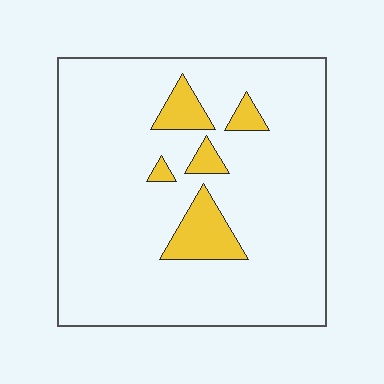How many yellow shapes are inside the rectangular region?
5.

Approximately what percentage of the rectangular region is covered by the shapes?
Approximately 10%.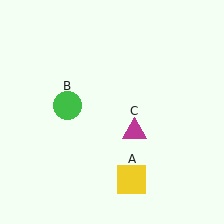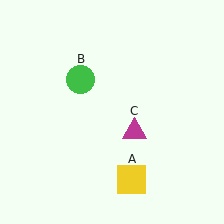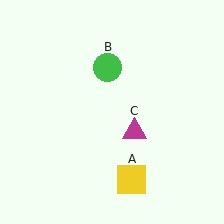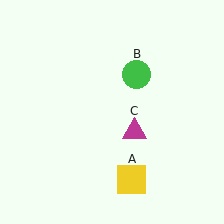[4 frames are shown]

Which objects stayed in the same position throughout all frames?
Yellow square (object A) and magenta triangle (object C) remained stationary.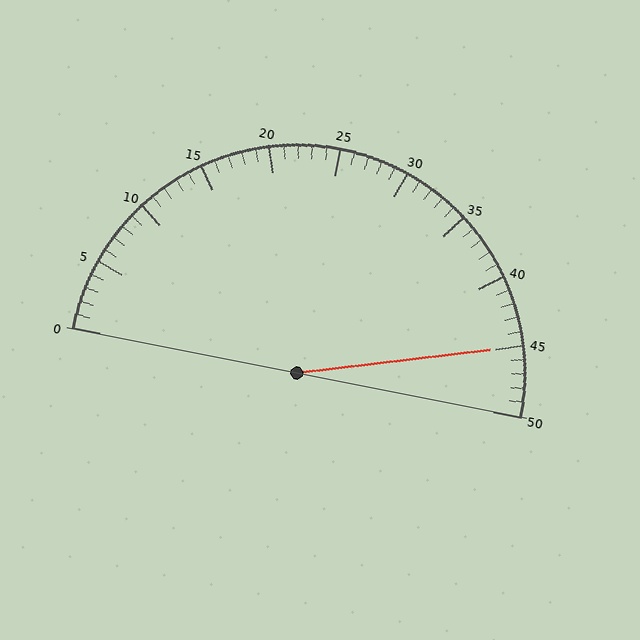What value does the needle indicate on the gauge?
The needle indicates approximately 45.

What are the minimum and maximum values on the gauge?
The gauge ranges from 0 to 50.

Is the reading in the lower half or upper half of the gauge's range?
The reading is in the upper half of the range (0 to 50).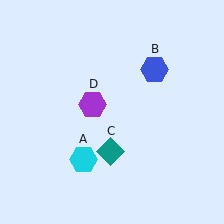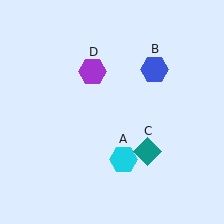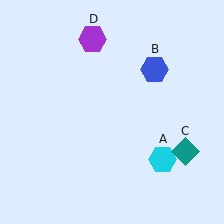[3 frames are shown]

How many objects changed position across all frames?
3 objects changed position: cyan hexagon (object A), teal diamond (object C), purple hexagon (object D).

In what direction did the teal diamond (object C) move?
The teal diamond (object C) moved right.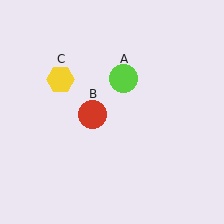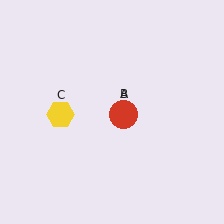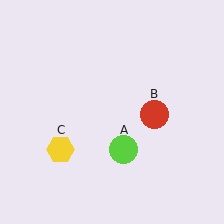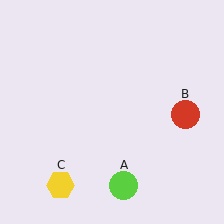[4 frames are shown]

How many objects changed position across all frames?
3 objects changed position: lime circle (object A), red circle (object B), yellow hexagon (object C).